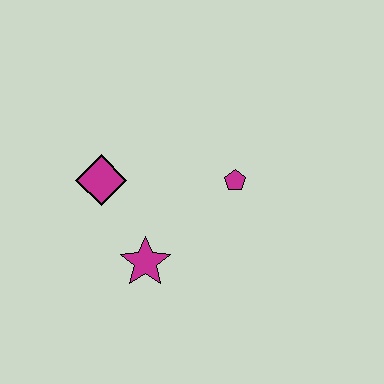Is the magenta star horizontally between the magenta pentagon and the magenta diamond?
Yes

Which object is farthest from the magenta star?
The magenta pentagon is farthest from the magenta star.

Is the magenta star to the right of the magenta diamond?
Yes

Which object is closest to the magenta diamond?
The magenta star is closest to the magenta diamond.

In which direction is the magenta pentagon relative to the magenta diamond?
The magenta pentagon is to the right of the magenta diamond.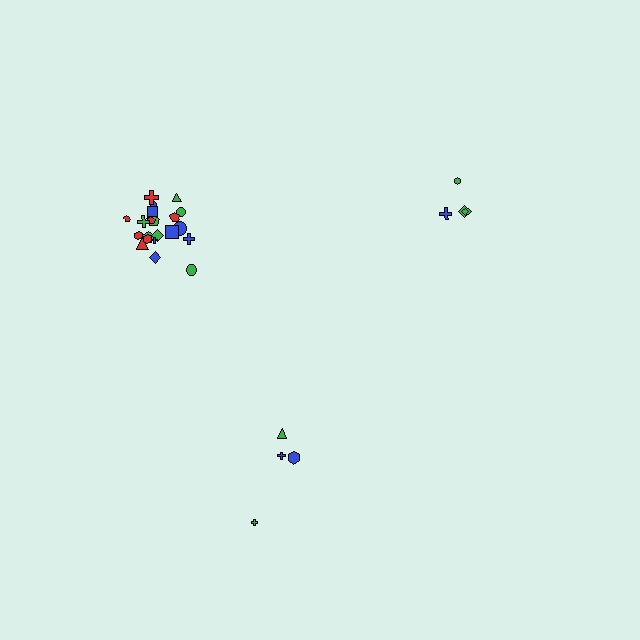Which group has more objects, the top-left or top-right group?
The top-left group.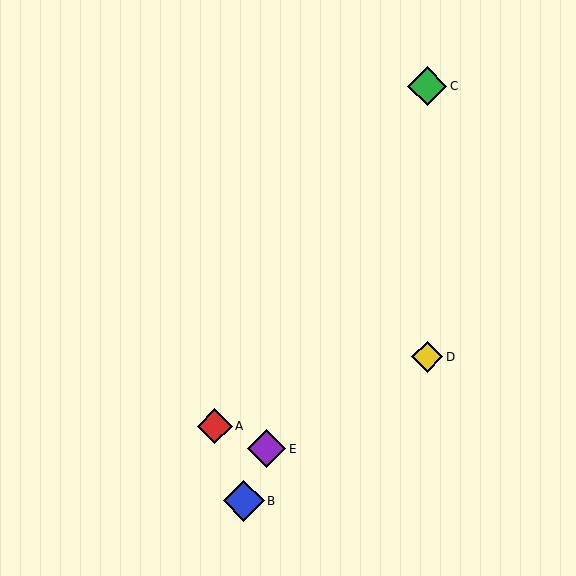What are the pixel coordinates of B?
Object B is at (244, 501).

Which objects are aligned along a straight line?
Objects B, C, E are aligned along a straight line.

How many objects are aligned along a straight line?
3 objects (B, C, E) are aligned along a straight line.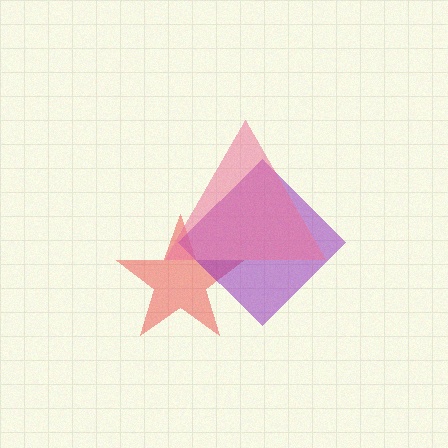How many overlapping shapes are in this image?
There are 3 overlapping shapes in the image.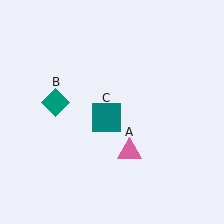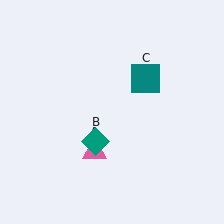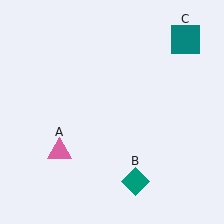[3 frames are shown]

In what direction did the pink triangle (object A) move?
The pink triangle (object A) moved left.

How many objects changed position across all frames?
3 objects changed position: pink triangle (object A), teal diamond (object B), teal square (object C).